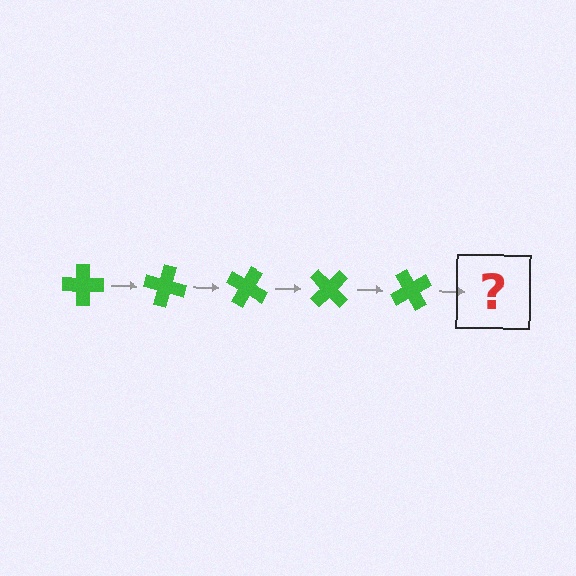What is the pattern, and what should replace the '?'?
The pattern is that the cross rotates 15 degrees each step. The '?' should be a green cross rotated 75 degrees.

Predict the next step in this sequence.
The next step is a green cross rotated 75 degrees.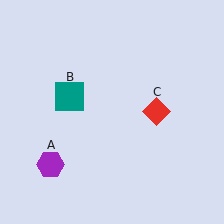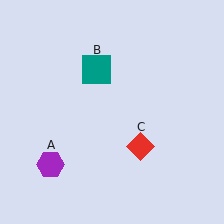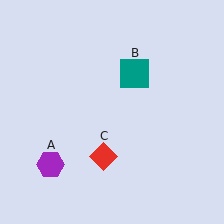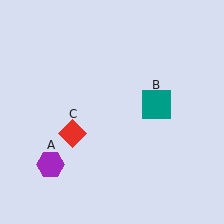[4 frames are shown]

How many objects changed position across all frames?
2 objects changed position: teal square (object B), red diamond (object C).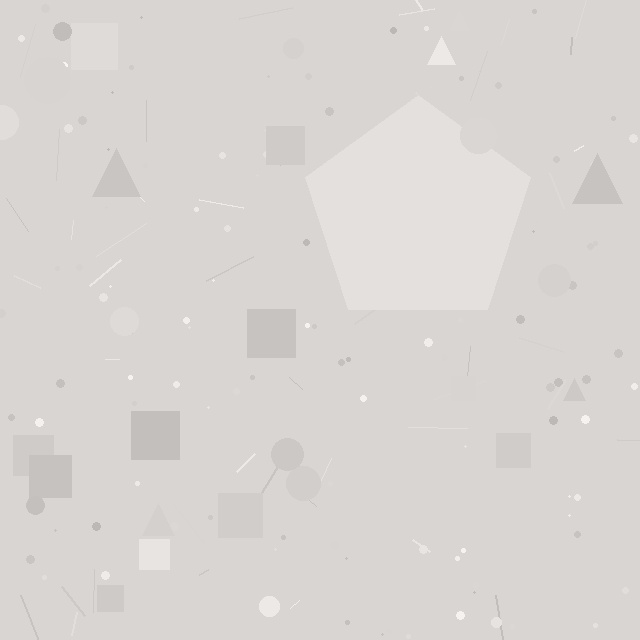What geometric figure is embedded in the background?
A pentagon is embedded in the background.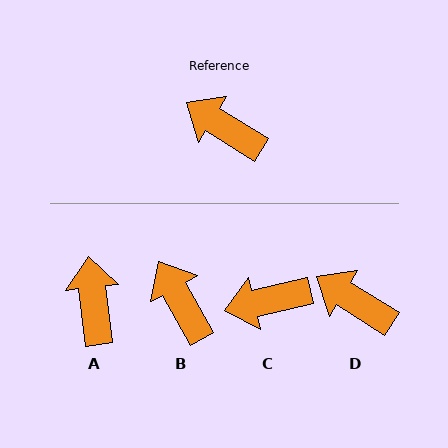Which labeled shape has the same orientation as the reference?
D.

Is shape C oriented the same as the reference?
No, it is off by about 46 degrees.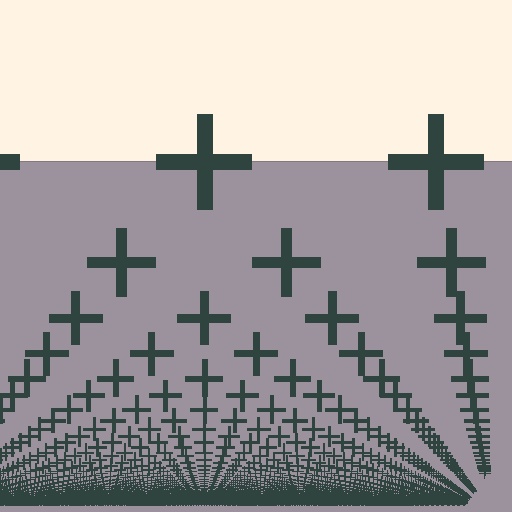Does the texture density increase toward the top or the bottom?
Density increases toward the bottom.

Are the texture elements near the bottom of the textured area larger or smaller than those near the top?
Smaller. The gradient is inverted — elements near the bottom are smaller and denser.